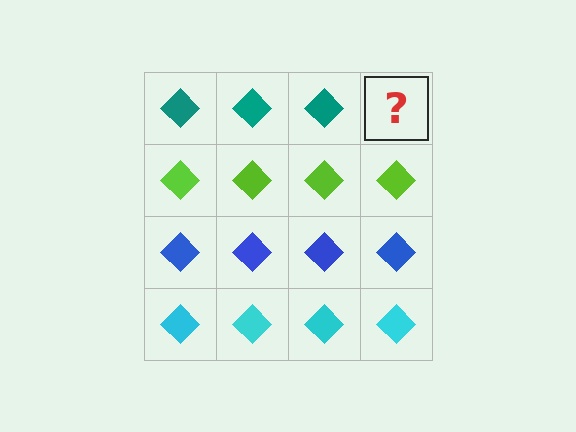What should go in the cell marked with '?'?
The missing cell should contain a teal diamond.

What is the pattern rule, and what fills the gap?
The rule is that each row has a consistent color. The gap should be filled with a teal diamond.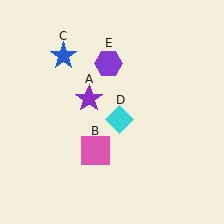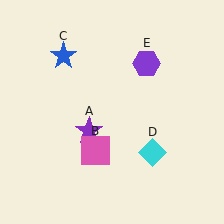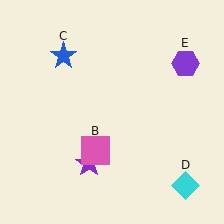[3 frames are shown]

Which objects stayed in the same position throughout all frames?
Pink square (object B) and blue star (object C) remained stationary.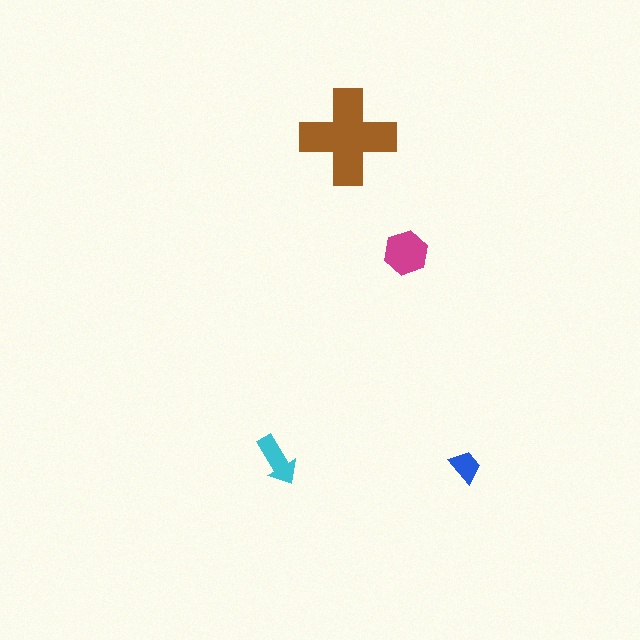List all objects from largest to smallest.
The brown cross, the magenta hexagon, the cyan arrow, the blue trapezoid.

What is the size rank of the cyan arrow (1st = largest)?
3rd.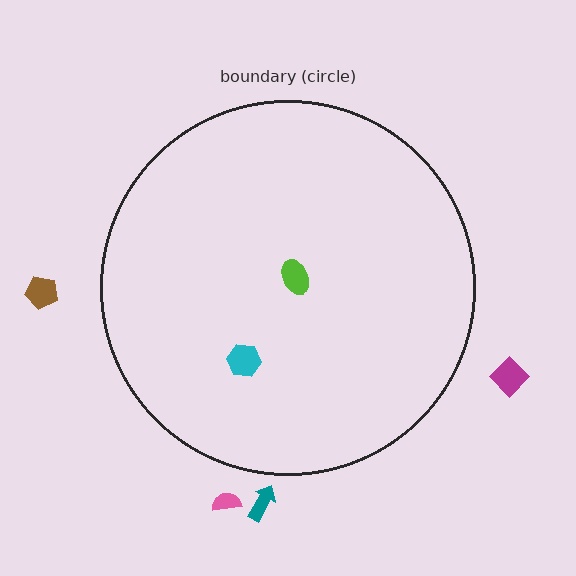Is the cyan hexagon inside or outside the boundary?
Inside.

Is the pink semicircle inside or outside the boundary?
Outside.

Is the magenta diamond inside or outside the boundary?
Outside.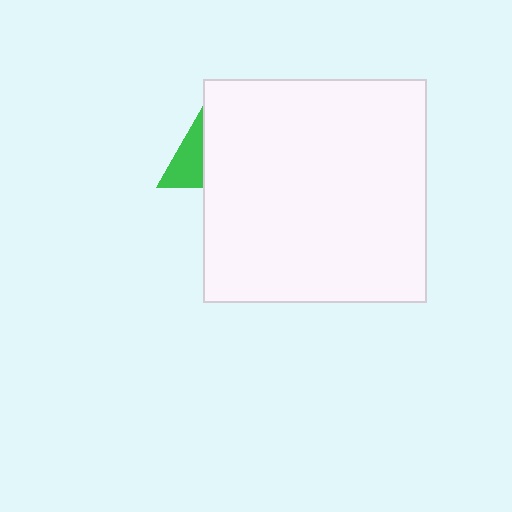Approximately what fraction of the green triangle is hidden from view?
Roughly 68% of the green triangle is hidden behind the white square.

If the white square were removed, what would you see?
You would see the complete green triangle.